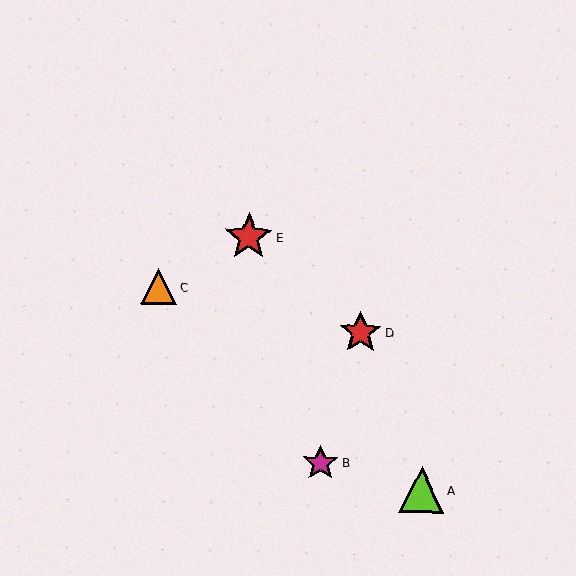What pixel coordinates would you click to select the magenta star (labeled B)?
Click at (320, 463) to select the magenta star B.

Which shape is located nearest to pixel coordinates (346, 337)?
The red star (labeled D) at (360, 333) is nearest to that location.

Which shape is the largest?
The red star (labeled E) is the largest.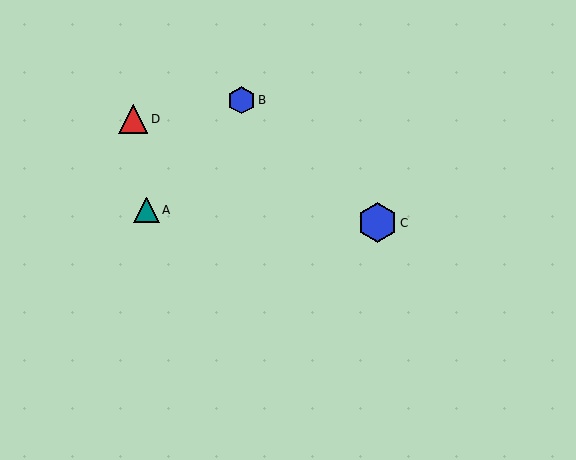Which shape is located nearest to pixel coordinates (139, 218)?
The teal triangle (labeled A) at (146, 210) is nearest to that location.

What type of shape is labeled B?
Shape B is a blue hexagon.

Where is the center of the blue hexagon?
The center of the blue hexagon is at (241, 100).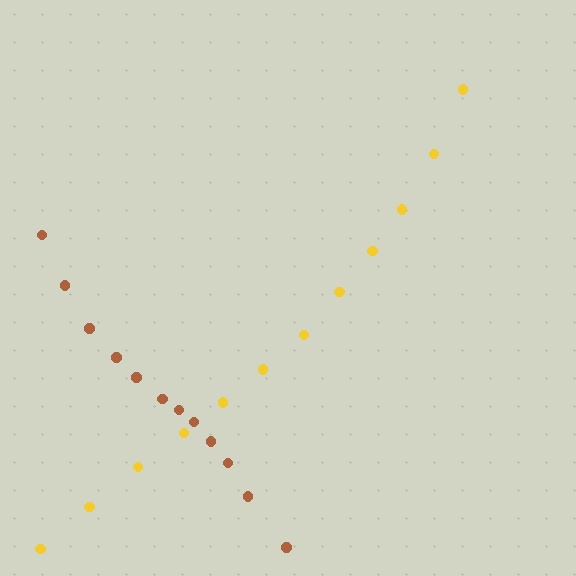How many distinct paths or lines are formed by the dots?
There are 2 distinct paths.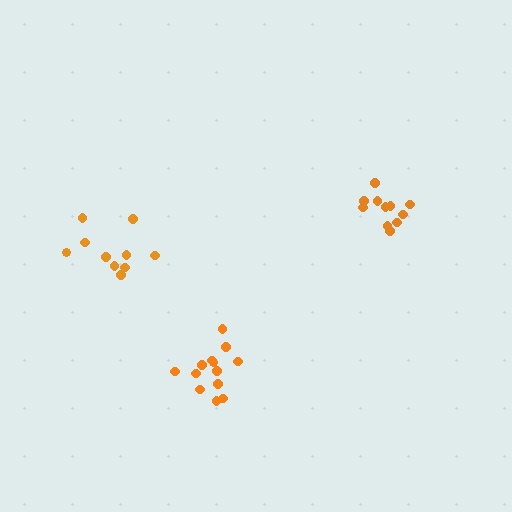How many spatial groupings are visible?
There are 3 spatial groupings.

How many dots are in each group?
Group 1: 10 dots, Group 2: 11 dots, Group 3: 13 dots (34 total).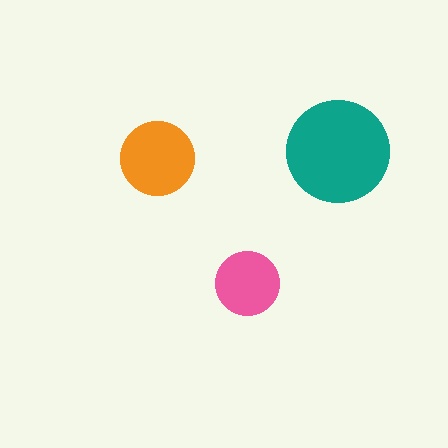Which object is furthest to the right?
The teal circle is rightmost.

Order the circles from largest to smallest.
the teal one, the orange one, the pink one.